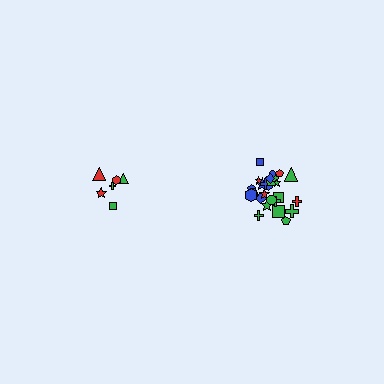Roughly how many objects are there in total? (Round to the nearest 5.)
Roughly 30 objects in total.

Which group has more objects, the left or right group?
The right group.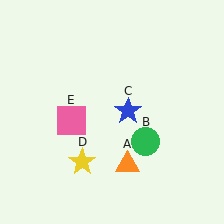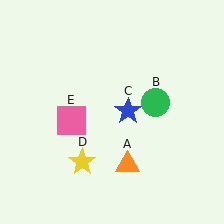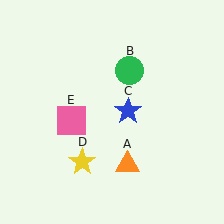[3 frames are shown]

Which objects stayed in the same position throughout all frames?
Orange triangle (object A) and blue star (object C) and yellow star (object D) and pink square (object E) remained stationary.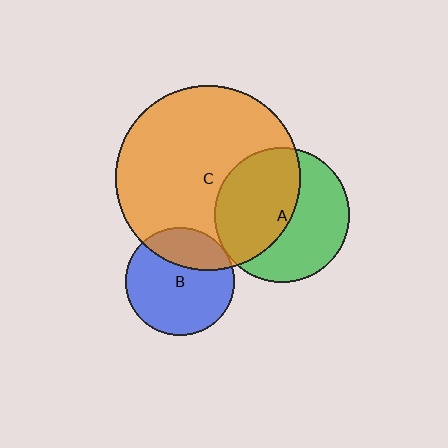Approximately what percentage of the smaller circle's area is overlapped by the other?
Approximately 50%.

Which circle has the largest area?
Circle C (orange).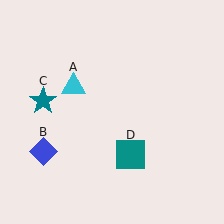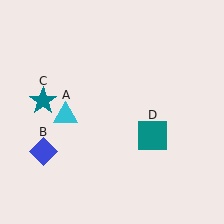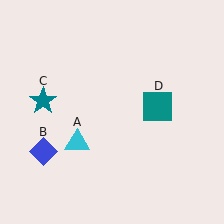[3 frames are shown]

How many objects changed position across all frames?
2 objects changed position: cyan triangle (object A), teal square (object D).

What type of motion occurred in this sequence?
The cyan triangle (object A), teal square (object D) rotated counterclockwise around the center of the scene.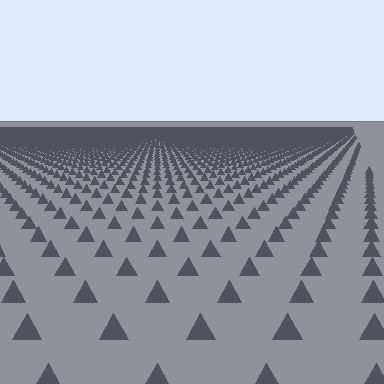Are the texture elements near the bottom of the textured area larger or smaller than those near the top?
Larger. Near the bottom, elements are closer to the viewer and appear at a bigger on-screen size.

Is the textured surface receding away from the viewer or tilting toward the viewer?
The surface is receding away from the viewer. Texture elements get smaller and denser toward the top.